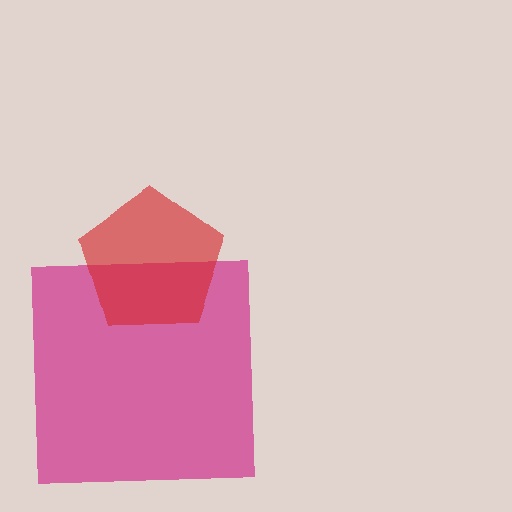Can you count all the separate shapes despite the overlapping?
Yes, there are 2 separate shapes.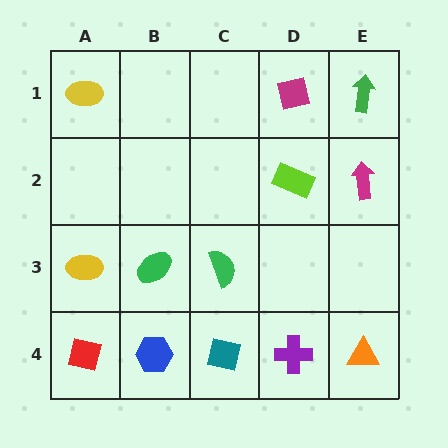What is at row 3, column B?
A green ellipse.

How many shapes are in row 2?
2 shapes.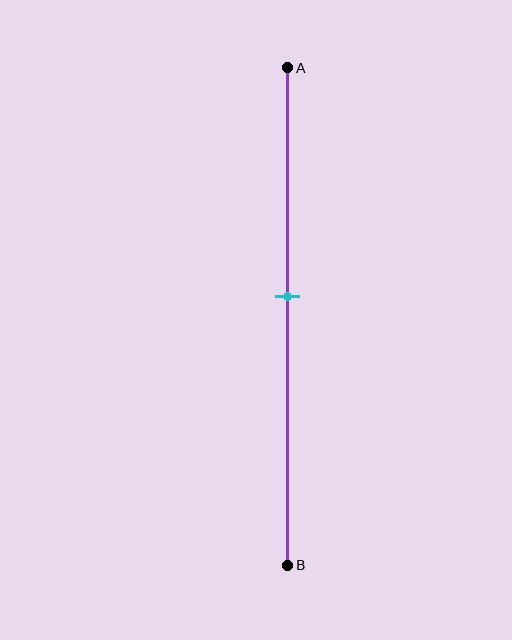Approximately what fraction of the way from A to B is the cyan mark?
The cyan mark is approximately 45% of the way from A to B.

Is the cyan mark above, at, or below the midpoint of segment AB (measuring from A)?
The cyan mark is above the midpoint of segment AB.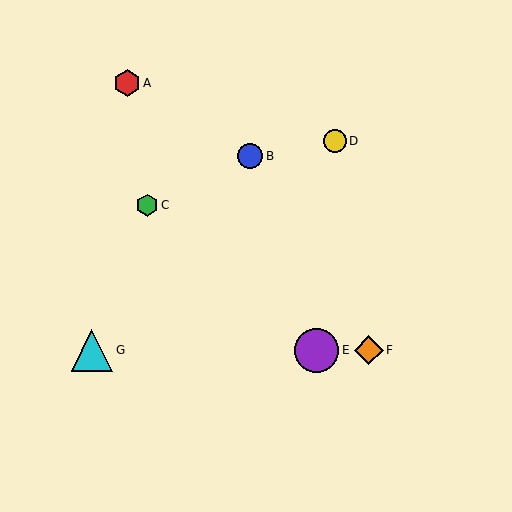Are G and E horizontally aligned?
Yes, both are at y≈350.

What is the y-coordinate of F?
Object F is at y≈350.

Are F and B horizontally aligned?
No, F is at y≈350 and B is at y≈156.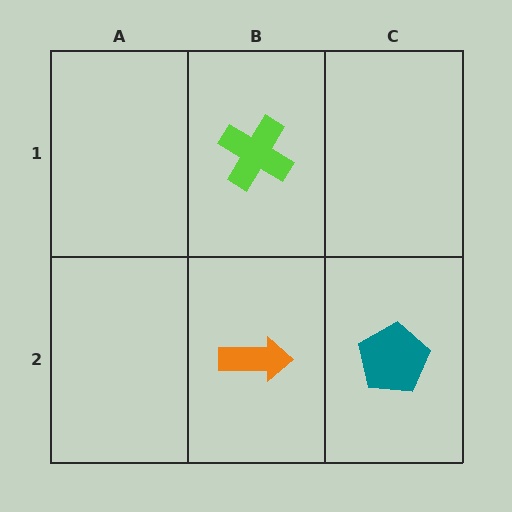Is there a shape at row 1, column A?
No, that cell is empty.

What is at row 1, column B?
A lime cross.